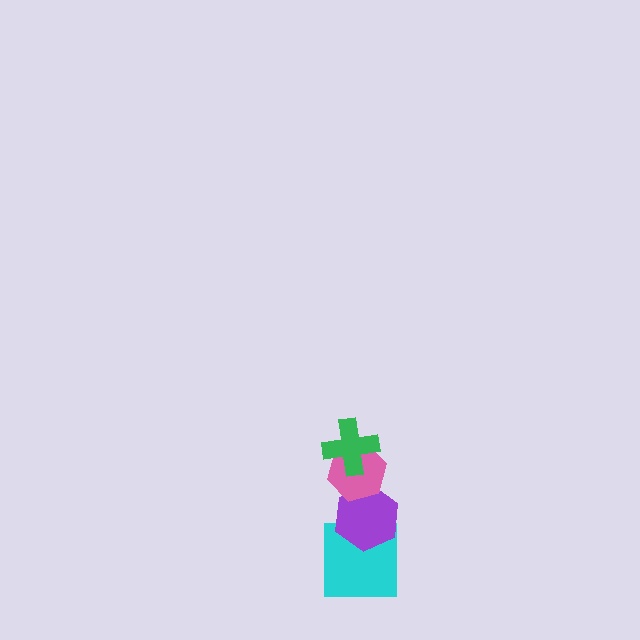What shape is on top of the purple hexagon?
The pink hexagon is on top of the purple hexagon.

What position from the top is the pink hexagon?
The pink hexagon is 2nd from the top.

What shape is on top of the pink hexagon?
The green cross is on top of the pink hexagon.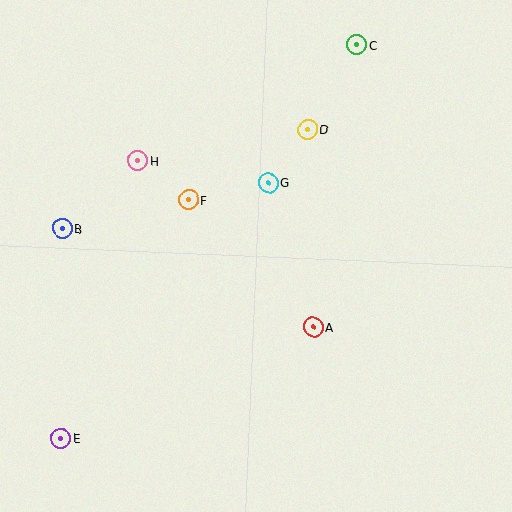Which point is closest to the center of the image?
Point G at (268, 183) is closest to the center.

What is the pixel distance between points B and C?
The distance between B and C is 347 pixels.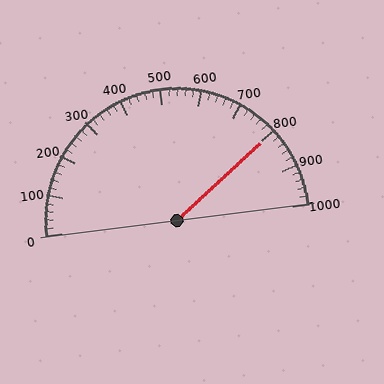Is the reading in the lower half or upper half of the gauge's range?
The reading is in the upper half of the range (0 to 1000).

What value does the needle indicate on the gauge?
The needle indicates approximately 800.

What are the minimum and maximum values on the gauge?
The gauge ranges from 0 to 1000.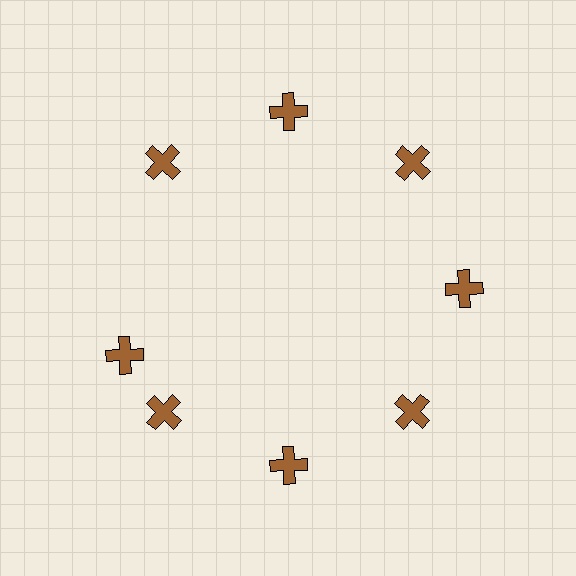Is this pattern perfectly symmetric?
No. The 8 brown crosses are arranged in a ring, but one element near the 9 o'clock position is rotated out of alignment along the ring, breaking the 8-fold rotational symmetry.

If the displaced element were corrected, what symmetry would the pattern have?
It would have 8-fold rotational symmetry — the pattern would map onto itself every 45 degrees.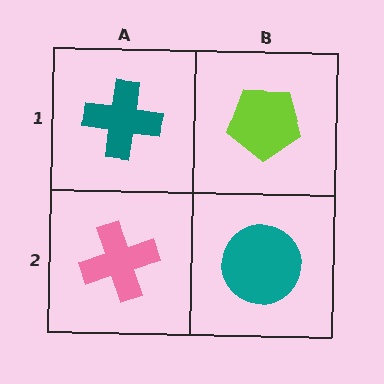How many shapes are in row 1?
2 shapes.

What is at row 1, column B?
A lime pentagon.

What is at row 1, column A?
A teal cross.